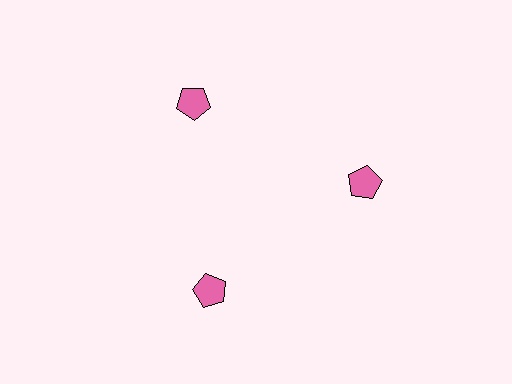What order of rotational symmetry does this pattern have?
This pattern has 3-fold rotational symmetry.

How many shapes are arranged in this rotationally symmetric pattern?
There are 3 shapes, arranged in 3 groups of 1.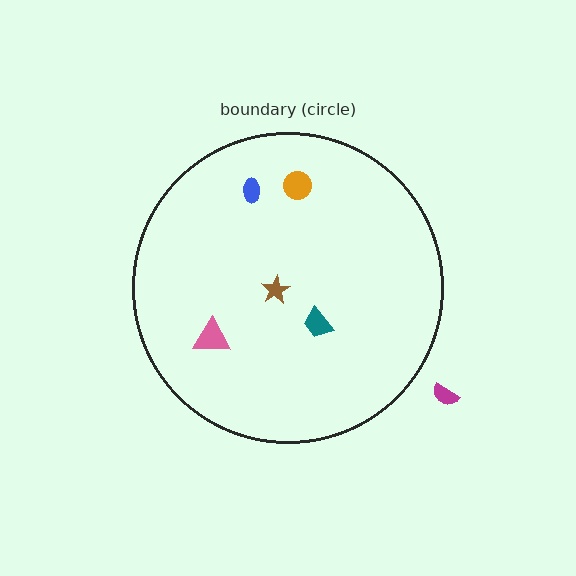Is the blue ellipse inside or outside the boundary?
Inside.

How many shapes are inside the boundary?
5 inside, 1 outside.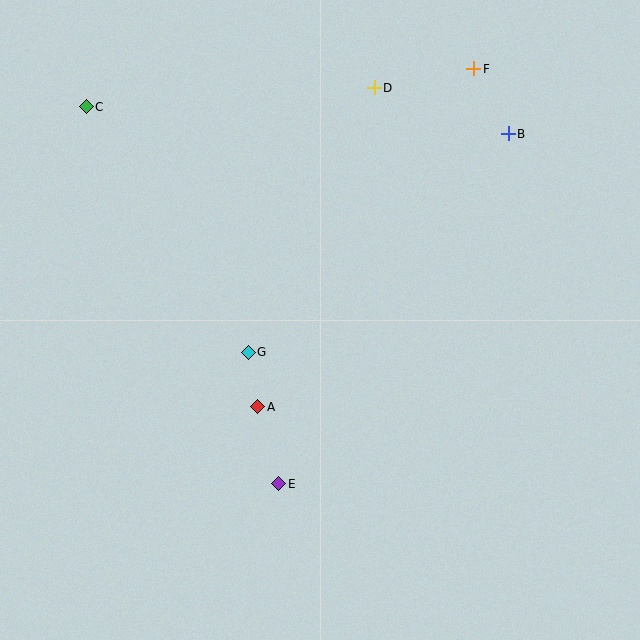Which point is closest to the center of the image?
Point G at (248, 352) is closest to the center.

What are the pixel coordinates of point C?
Point C is at (86, 107).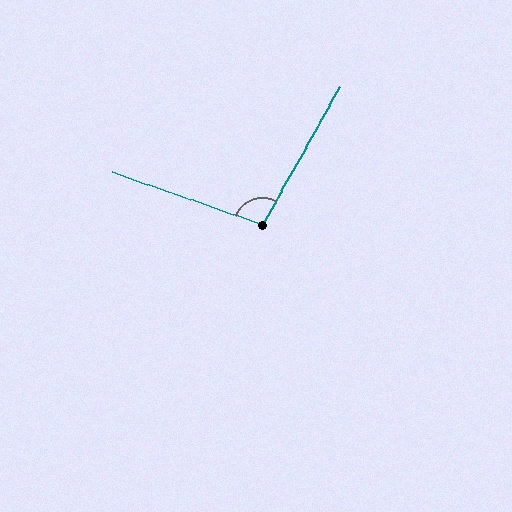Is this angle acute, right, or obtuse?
It is obtuse.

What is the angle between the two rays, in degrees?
Approximately 100 degrees.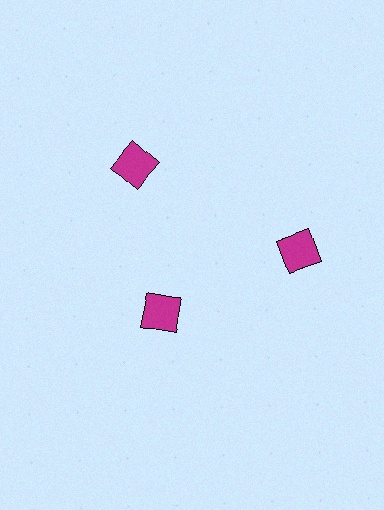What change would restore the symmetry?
The symmetry would be restored by moving it outward, back onto the ring so that all 3 squares sit at equal angles and equal distance from the center.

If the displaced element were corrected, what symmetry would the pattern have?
It would have 3-fold rotational symmetry — the pattern would map onto itself every 120 degrees.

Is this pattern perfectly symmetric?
No. The 3 magenta squares are arranged in a ring, but one element near the 7 o'clock position is pulled inward toward the center, breaking the 3-fold rotational symmetry.